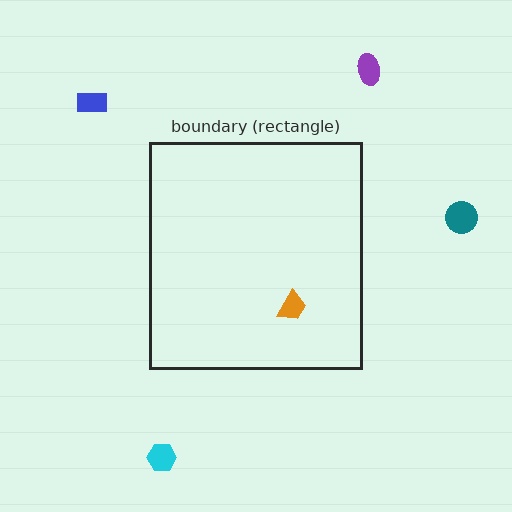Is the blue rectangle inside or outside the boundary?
Outside.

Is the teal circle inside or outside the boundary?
Outside.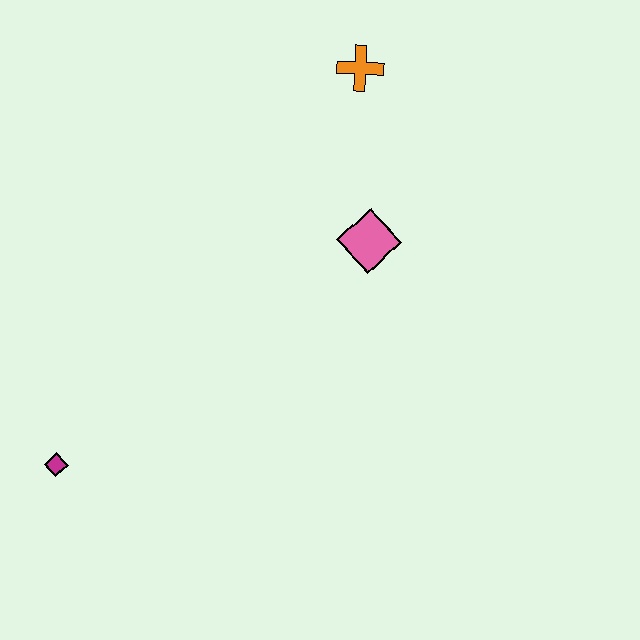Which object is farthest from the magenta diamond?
The orange cross is farthest from the magenta diamond.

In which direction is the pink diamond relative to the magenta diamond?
The pink diamond is to the right of the magenta diamond.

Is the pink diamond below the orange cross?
Yes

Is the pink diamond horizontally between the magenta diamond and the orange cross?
No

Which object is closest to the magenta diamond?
The pink diamond is closest to the magenta diamond.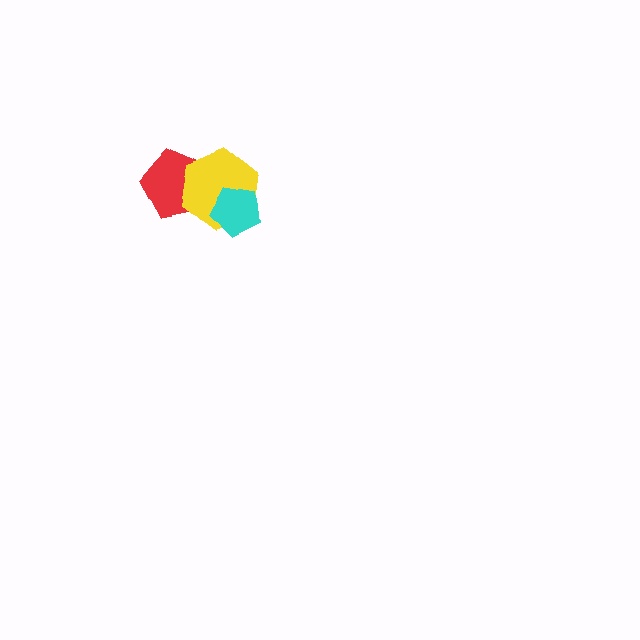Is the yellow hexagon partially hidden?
Yes, it is partially covered by another shape.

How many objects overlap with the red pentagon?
1 object overlaps with the red pentagon.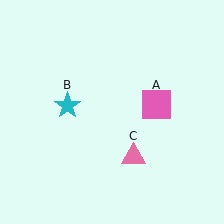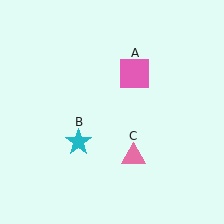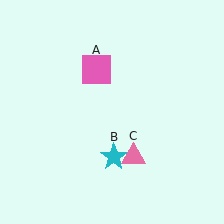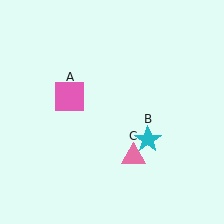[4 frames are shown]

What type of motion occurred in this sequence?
The pink square (object A), cyan star (object B) rotated counterclockwise around the center of the scene.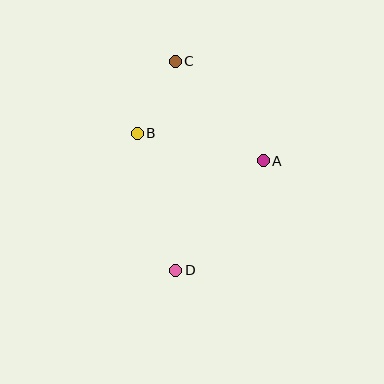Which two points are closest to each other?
Points B and C are closest to each other.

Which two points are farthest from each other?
Points C and D are farthest from each other.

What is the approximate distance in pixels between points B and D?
The distance between B and D is approximately 142 pixels.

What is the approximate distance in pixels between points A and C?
The distance between A and C is approximately 132 pixels.